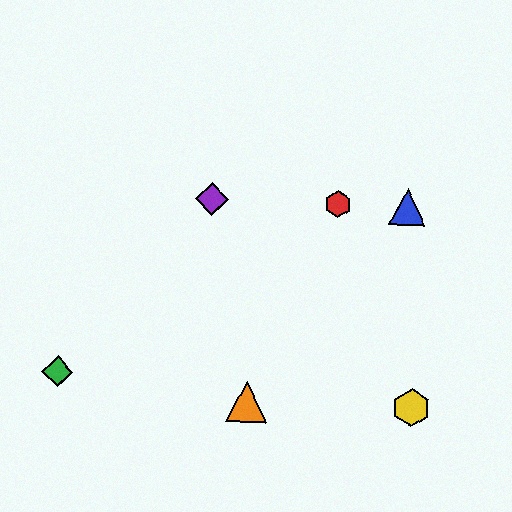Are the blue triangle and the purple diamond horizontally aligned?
Yes, both are at y≈207.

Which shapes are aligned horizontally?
The red hexagon, the blue triangle, the purple diamond are aligned horizontally.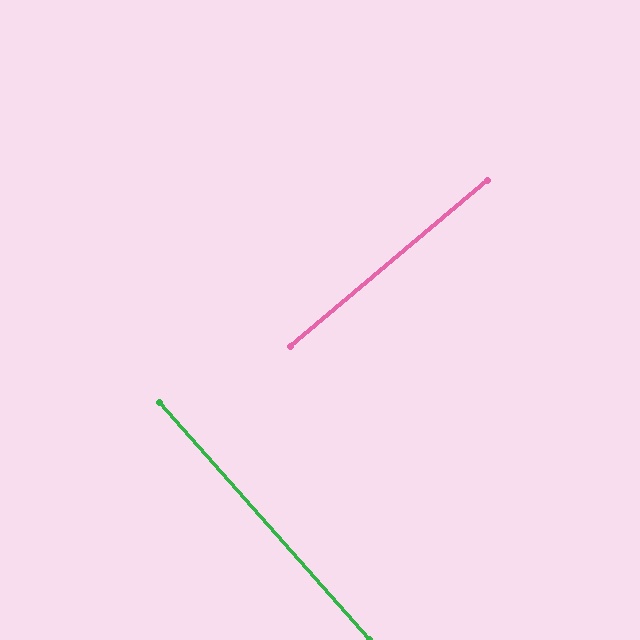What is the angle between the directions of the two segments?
Approximately 88 degrees.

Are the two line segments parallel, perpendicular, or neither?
Perpendicular — they meet at approximately 88°.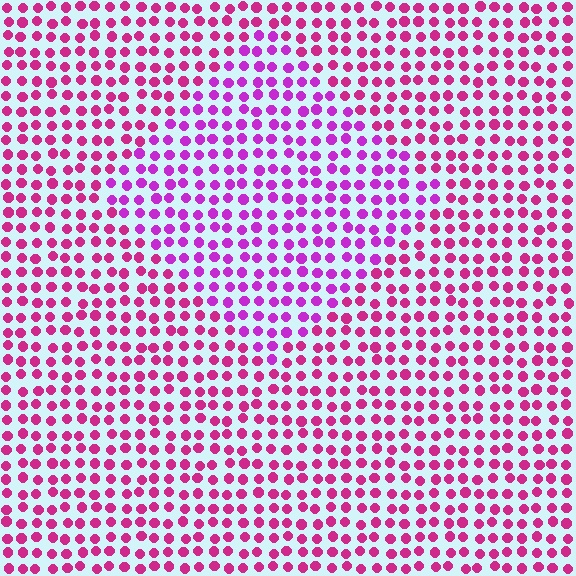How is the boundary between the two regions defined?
The boundary is defined purely by a slight shift in hue (about 29 degrees). Spacing, size, and orientation are identical on both sides.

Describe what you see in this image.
The image is filled with small magenta elements in a uniform arrangement. A diamond-shaped region is visible where the elements are tinted to a slightly different hue, forming a subtle color boundary.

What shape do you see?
I see a diamond.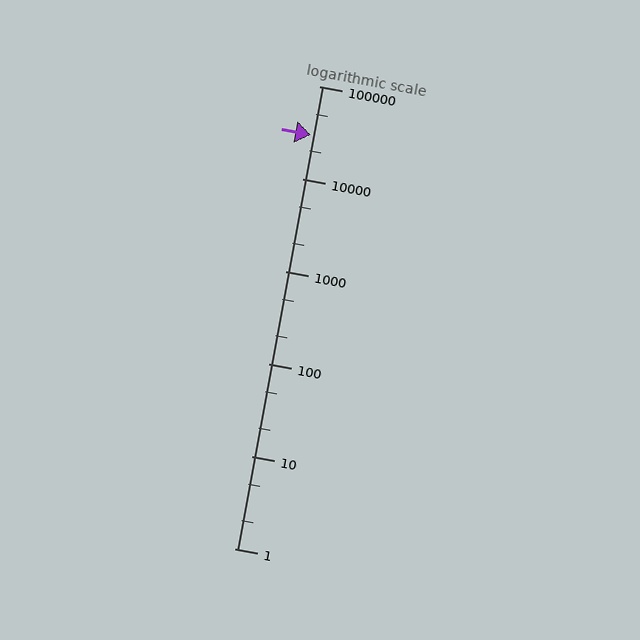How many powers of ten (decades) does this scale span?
The scale spans 5 decades, from 1 to 100000.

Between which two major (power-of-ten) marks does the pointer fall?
The pointer is between 10000 and 100000.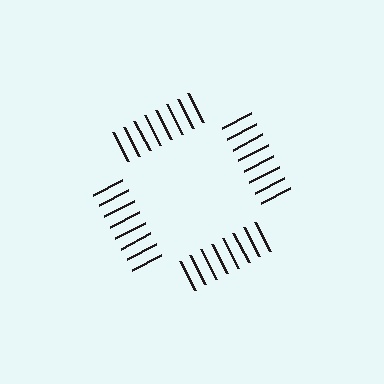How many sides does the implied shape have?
4 sides — the line-ends trace a square.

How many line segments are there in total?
32 — 8 along each of the 4 edges.